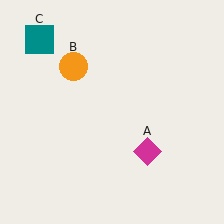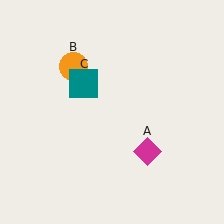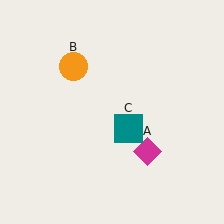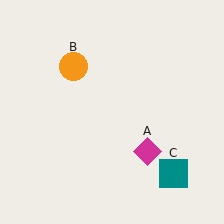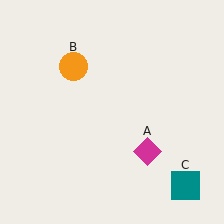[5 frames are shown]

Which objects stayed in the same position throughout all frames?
Magenta diamond (object A) and orange circle (object B) remained stationary.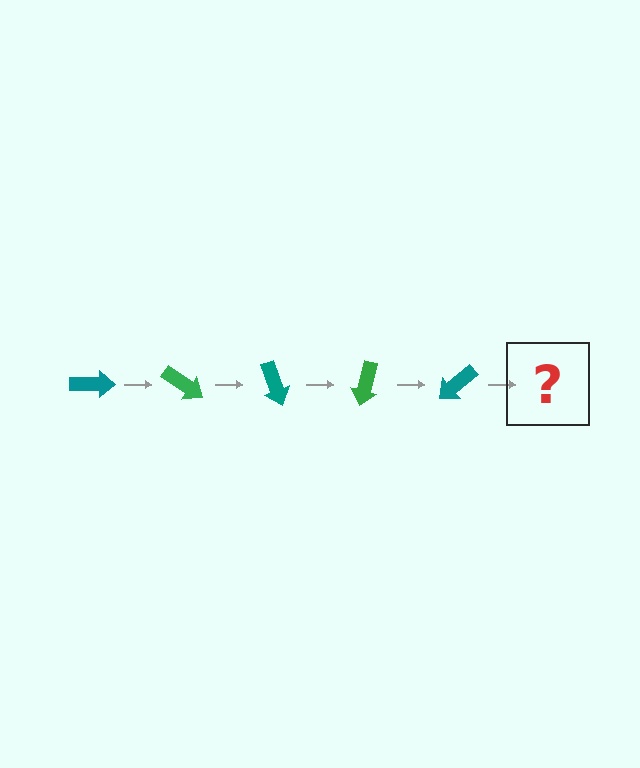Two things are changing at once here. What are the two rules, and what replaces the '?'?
The two rules are that it rotates 35 degrees each step and the color cycles through teal and green. The '?' should be a green arrow, rotated 175 degrees from the start.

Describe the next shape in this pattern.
It should be a green arrow, rotated 175 degrees from the start.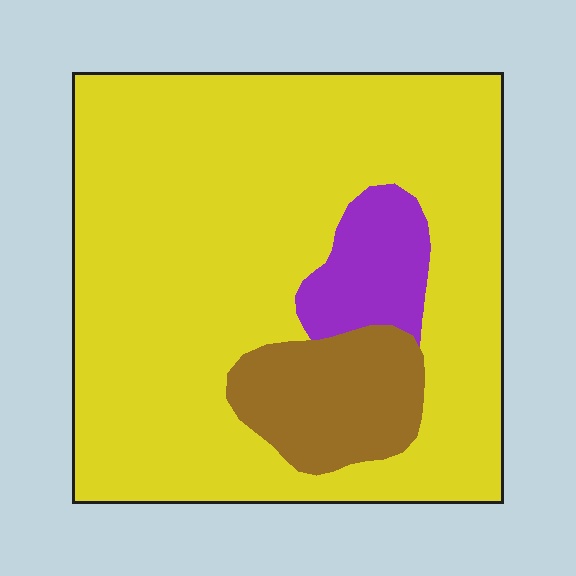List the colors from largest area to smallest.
From largest to smallest: yellow, brown, purple.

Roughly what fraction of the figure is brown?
Brown covers around 10% of the figure.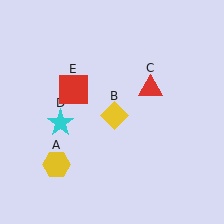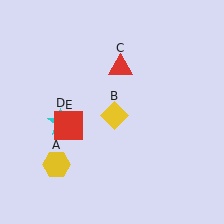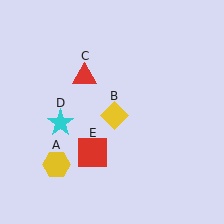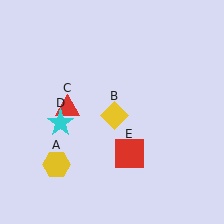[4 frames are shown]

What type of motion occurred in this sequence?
The red triangle (object C), red square (object E) rotated counterclockwise around the center of the scene.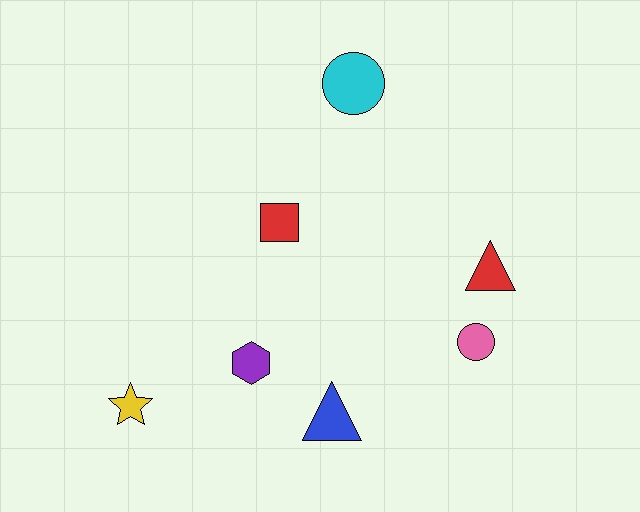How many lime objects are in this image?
There are no lime objects.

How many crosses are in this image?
There are no crosses.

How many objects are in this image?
There are 7 objects.